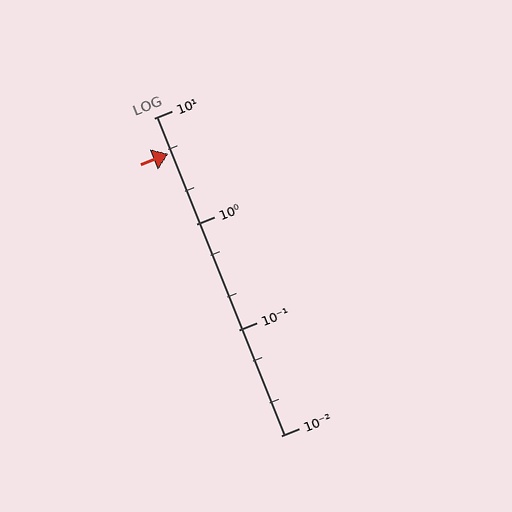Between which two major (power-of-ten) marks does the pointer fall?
The pointer is between 1 and 10.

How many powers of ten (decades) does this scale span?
The scale spans 3 decades, from 0.01 to 10.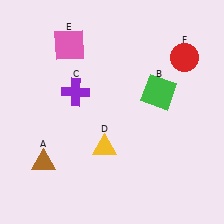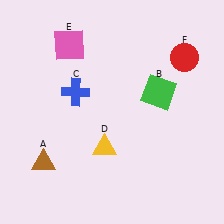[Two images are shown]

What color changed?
The cross (C) changed from purple in Image 1 to blue in Image 2.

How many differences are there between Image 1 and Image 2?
There is 1 difference between the two images.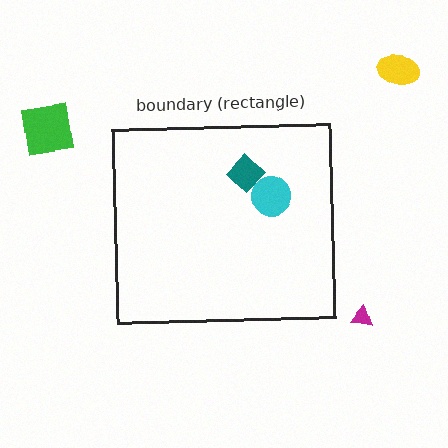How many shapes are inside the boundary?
2 inside, 3 outside.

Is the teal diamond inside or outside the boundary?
Inside.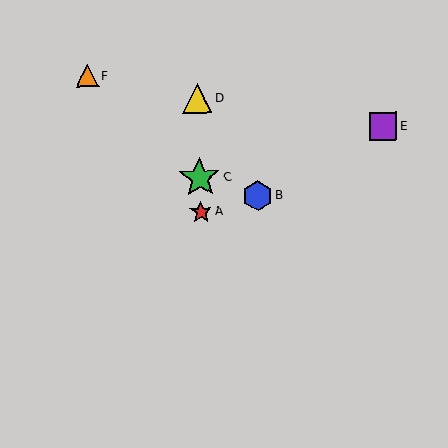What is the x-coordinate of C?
Object C is at x≈200.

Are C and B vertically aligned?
No, C is at x≈200 and B is at x≈257.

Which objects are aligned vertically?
Objects A, C, D are aligned vertically.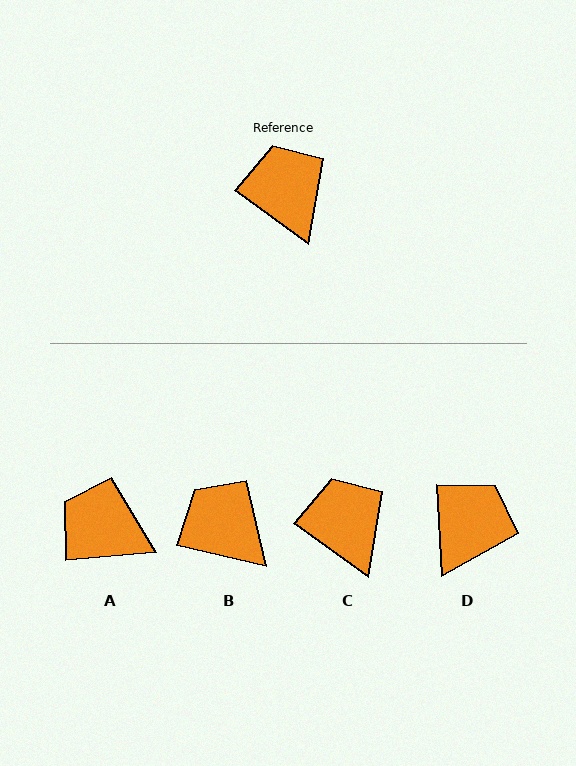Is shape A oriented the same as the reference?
No, it is off by about 41 degrees.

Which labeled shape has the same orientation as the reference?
C.